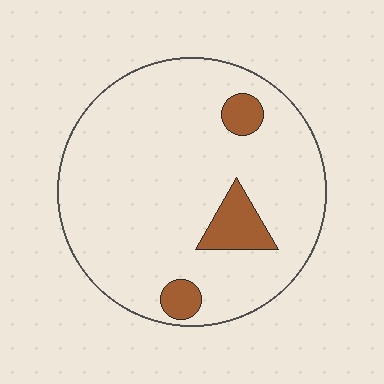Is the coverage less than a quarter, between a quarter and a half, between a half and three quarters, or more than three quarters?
Less than a quarter.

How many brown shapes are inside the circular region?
3.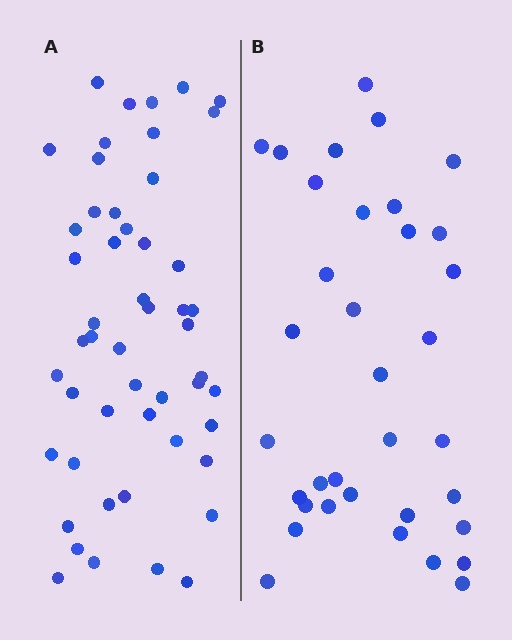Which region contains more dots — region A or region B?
Region A (the left region) has more dots.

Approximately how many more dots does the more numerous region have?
Region A has approximately 15 more dots than region B.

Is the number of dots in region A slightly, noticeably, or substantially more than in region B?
Region A has substantially more. The ratio is roughly 1.5 to 1.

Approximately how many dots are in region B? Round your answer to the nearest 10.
About 40 dots. (The exact count is 35, which rounds to 40.)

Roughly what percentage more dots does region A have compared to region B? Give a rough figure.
About 45% more.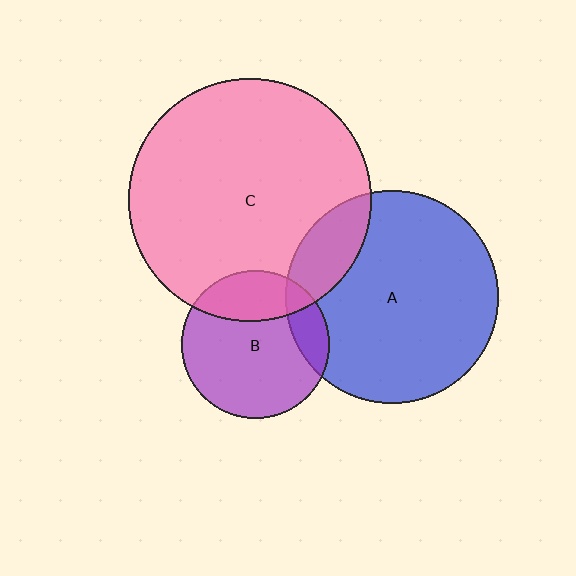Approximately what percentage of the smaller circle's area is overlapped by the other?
Approximately 15%.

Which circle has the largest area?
Circle C (pink).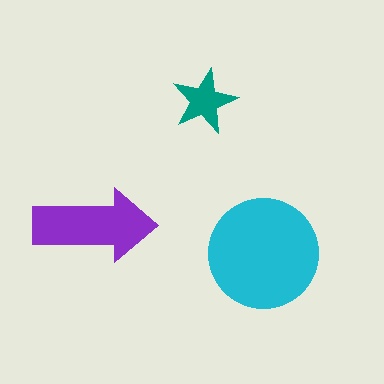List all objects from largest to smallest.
The cyan circle, the purple arrow, the teal star.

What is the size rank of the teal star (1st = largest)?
3rd.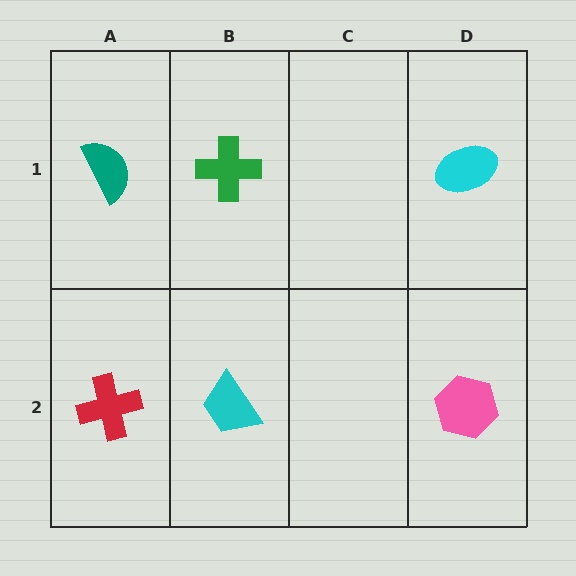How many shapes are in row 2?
3 shapes.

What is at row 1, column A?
A teal semicircle.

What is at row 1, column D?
A cyan ellipse.